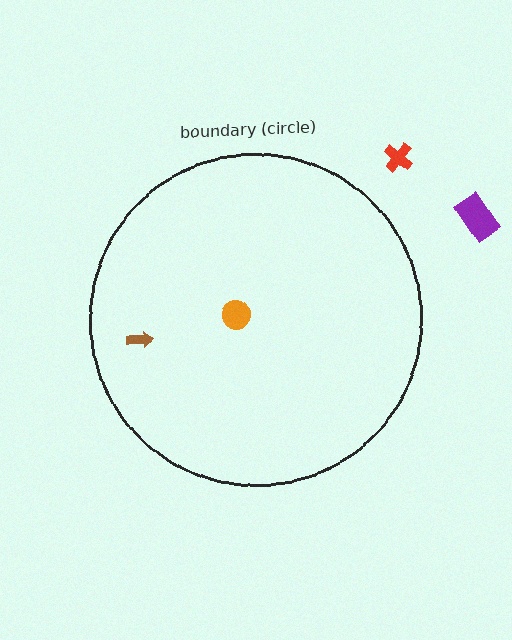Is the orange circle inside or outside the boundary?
Inside.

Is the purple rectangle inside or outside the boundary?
Outside.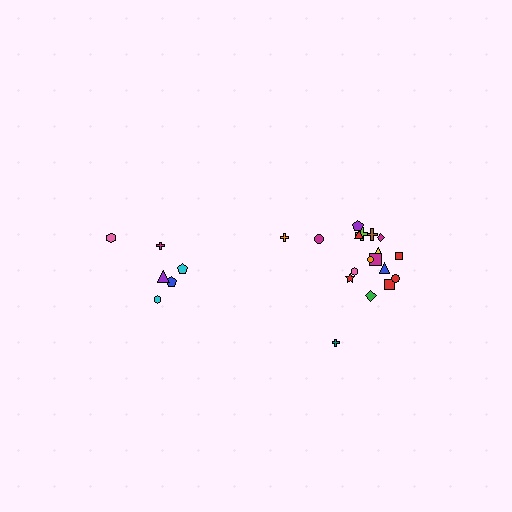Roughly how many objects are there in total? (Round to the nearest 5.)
Roughly 25 objects in total.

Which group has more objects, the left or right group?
The right group.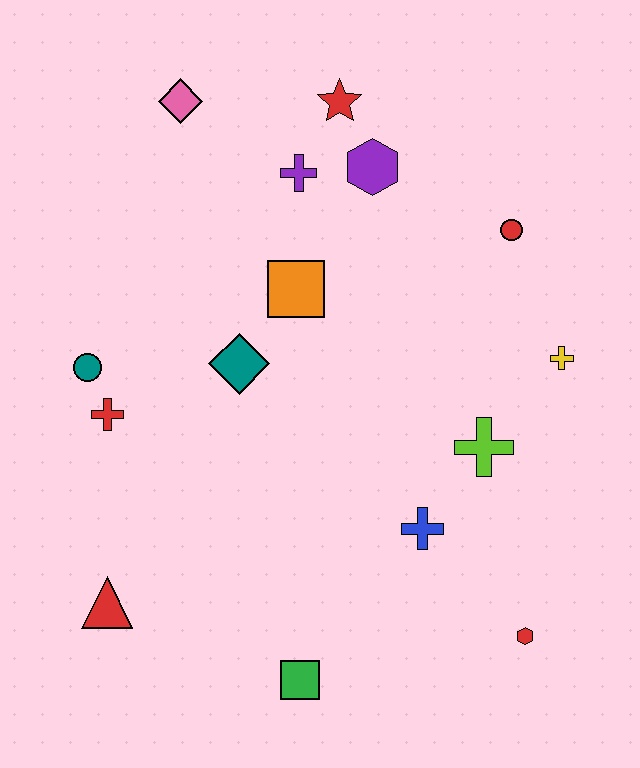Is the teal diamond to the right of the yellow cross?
No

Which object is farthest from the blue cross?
The pink diamond is farthest from the blue cross.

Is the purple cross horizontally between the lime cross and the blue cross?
No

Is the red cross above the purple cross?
No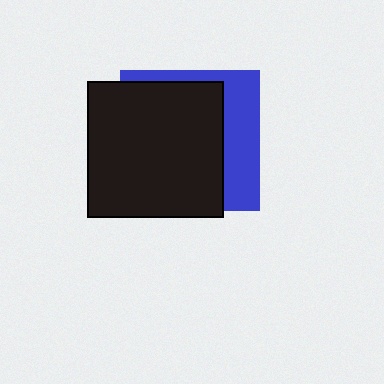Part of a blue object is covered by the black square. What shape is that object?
It is a square.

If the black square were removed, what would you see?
You would see the complete blue square.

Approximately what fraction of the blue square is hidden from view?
Roughly 68% of the blue square is hidden behind the black square.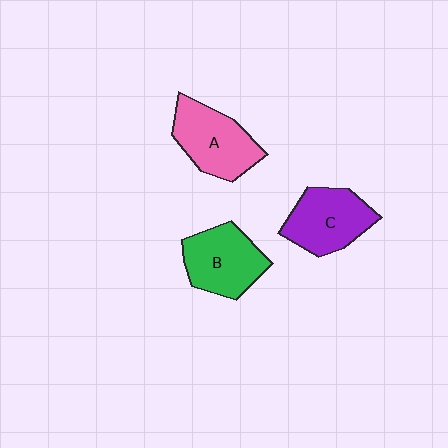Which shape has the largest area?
Shape A (pink).